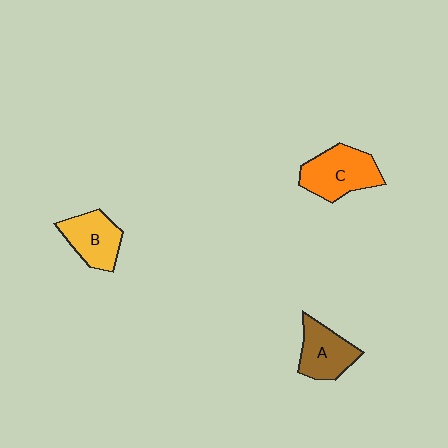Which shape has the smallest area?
Shape A (brown).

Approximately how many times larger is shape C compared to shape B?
Approximately 1.2 times.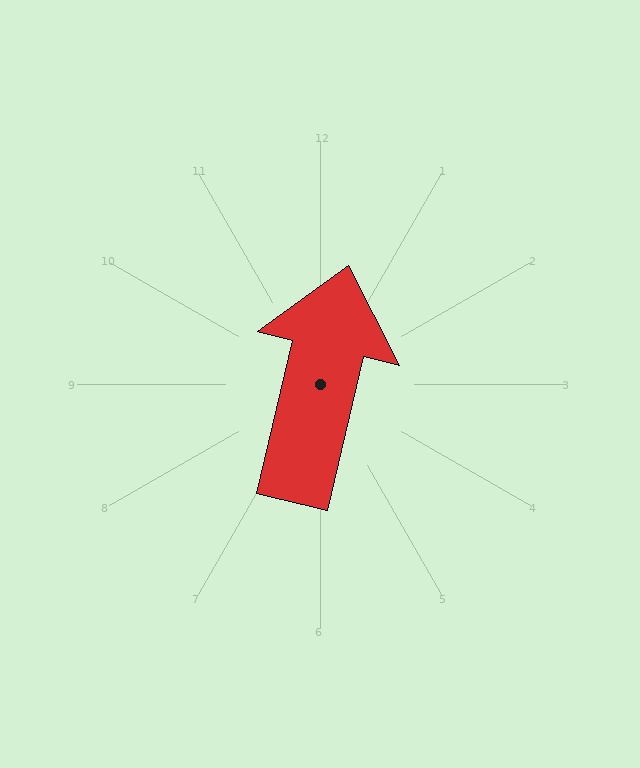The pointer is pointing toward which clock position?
Roughly 12 o'clock.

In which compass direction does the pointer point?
North.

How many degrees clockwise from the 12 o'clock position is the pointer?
Approximately 13 degrees.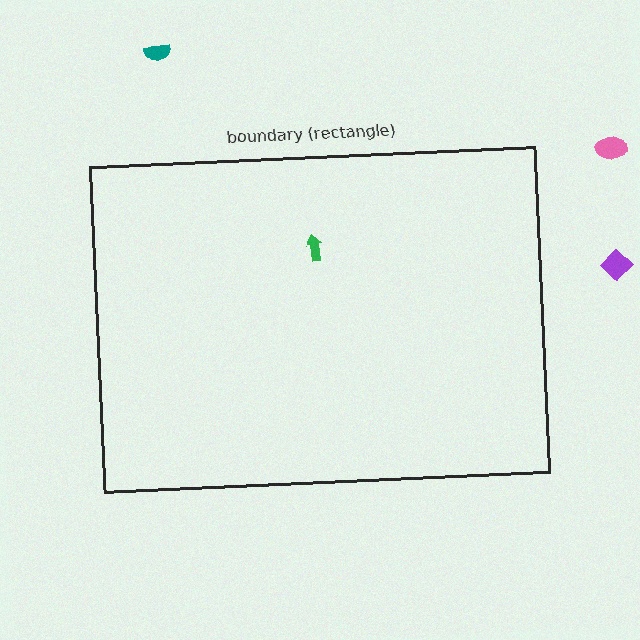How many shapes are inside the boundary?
1 inside, 3 outside.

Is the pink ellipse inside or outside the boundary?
Outside.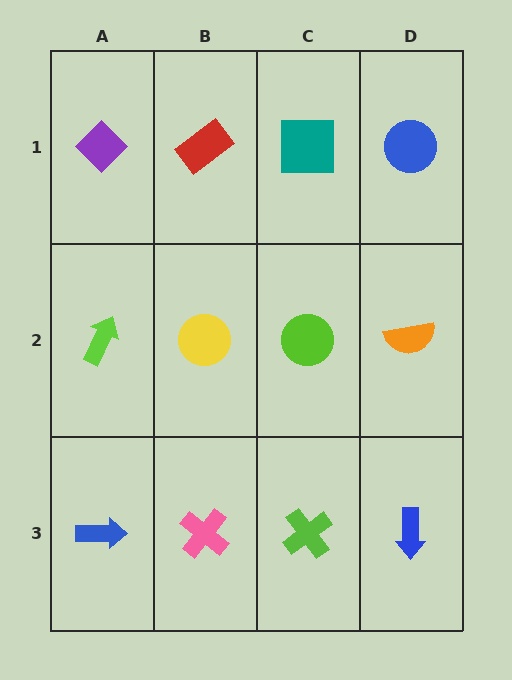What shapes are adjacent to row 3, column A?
A lime arrow (row 2, column A), a pink cross (row 3, column B).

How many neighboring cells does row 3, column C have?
3.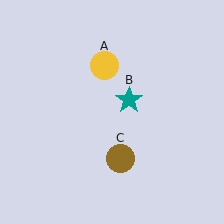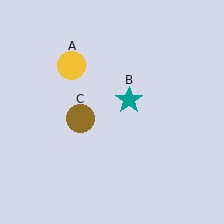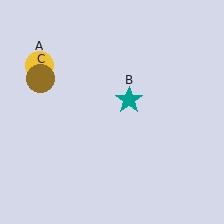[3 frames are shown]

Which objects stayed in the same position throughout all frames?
Teal star (object B) remained stationary.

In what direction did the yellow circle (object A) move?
The yellow circle (object A) moved left.